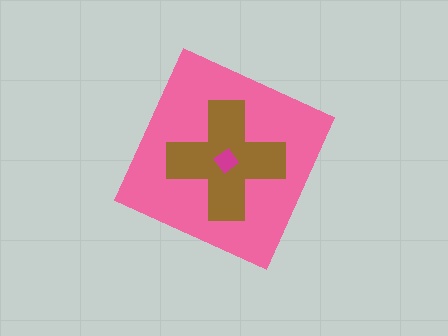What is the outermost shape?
The pink diamond.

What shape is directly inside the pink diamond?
The brown cross.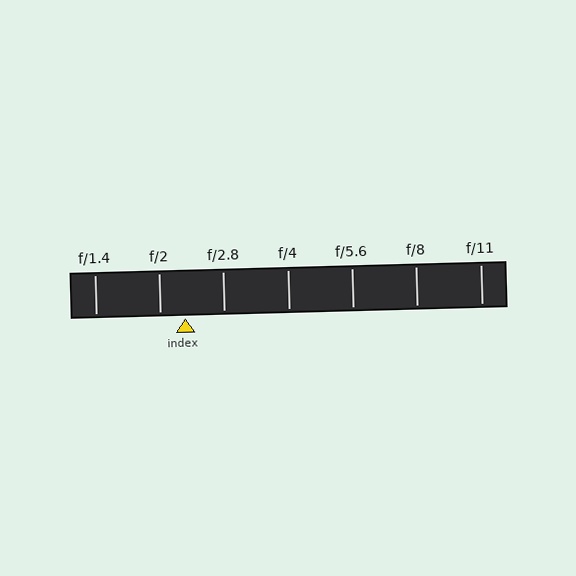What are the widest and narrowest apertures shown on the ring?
The widest aperture shown is f/1.4 and the narrowest is f/11.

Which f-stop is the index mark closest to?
The index mark is closest to f/2.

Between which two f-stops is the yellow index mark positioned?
The index mark is between f/2 and f/2.8.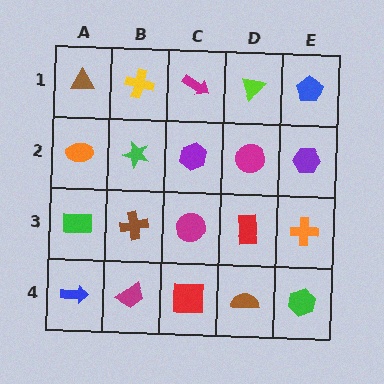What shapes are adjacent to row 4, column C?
A magenta circle (row 3, column C), a magenta trapezoid (row 4, column B), a brown semicircle (row 4, column D).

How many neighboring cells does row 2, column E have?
3.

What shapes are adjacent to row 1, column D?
A magenta circle (row 2, column D), a magenta arrow (row 1, column C), a blue pentagon (row 1, column E).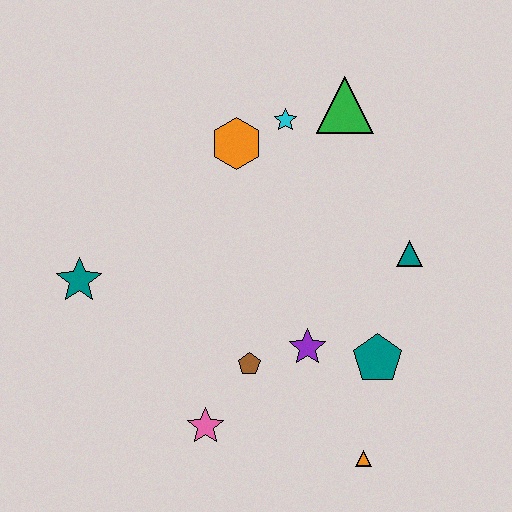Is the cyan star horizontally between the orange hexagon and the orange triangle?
Yes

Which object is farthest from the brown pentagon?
The green triangle is farthest from the brown pentagon.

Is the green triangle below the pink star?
No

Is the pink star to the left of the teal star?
No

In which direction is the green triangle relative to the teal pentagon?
The green triangle is above the teal pentagon.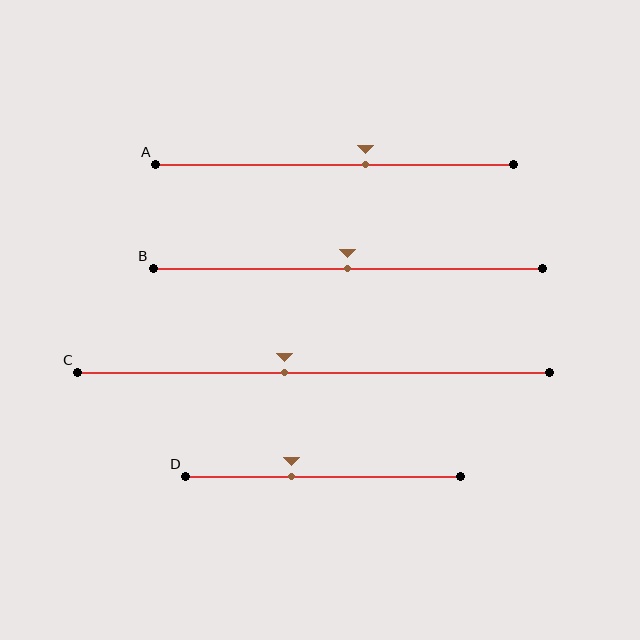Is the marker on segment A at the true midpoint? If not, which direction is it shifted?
No, the marker on segment A is shifted to the right by about 9% of the segment length.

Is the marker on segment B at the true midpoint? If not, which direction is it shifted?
Yes, the marker on segment B is at the true midpoint.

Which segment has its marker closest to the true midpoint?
Segment B has its marker closest to the true midpoint.